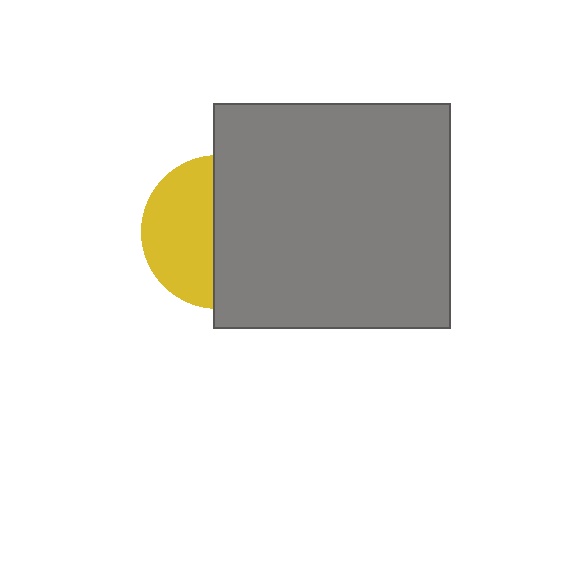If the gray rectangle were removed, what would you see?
You would see the complete yellow circle.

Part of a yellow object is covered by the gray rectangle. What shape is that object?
It is a circle.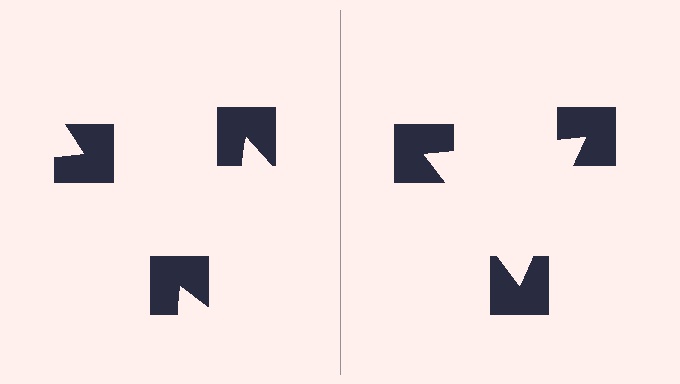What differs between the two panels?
The notched squares are positioned identically on both sides; only the wedge orientations differ. On the right they align to a triangle; on the left they are misaligned.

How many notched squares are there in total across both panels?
6 — 3 on each side.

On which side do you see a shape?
An illusory triangle appears on the right side. On the left side the wedge cuts are rotated, so no coherent shape forms.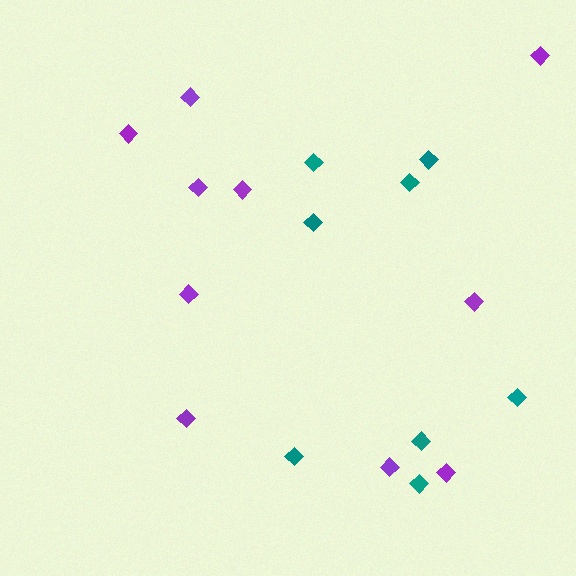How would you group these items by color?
There are 2 groups: one group of teal diamonds (8) and one group of purple diamonds (10).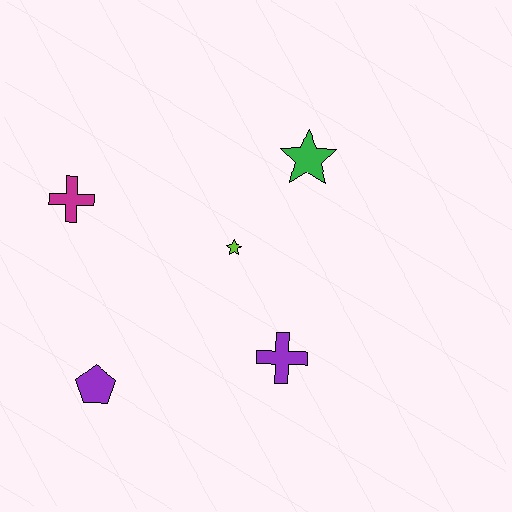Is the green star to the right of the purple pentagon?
Yes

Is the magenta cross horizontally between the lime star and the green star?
No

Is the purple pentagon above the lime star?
No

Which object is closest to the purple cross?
The lime star is closest to the purple cross.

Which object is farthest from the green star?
The purple pentagon is farthest from the green star.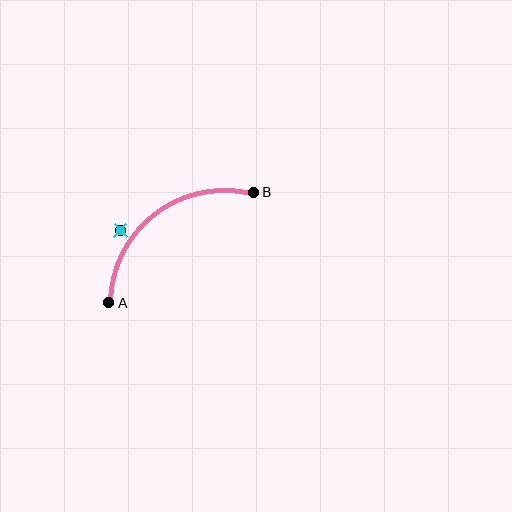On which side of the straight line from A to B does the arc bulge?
The arc bulges above and to the left of the straight line connecting A and B.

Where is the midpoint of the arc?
The arc midpoint is the point on the curve farthest from the straight line joining A and B. It sits above and to the left of that line.